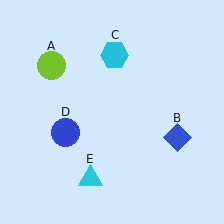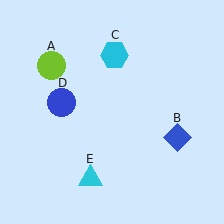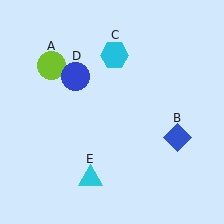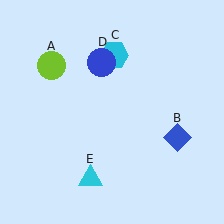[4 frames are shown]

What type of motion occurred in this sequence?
The blue circle (object D) rotated clockwise around the center of the scene.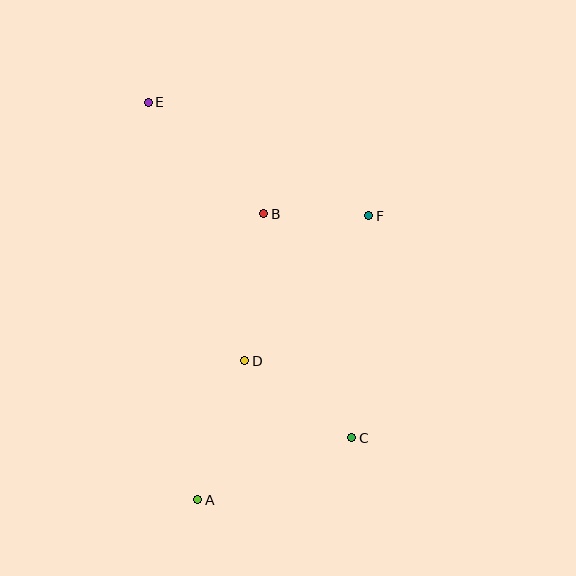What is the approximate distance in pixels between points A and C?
The distance between A and C is approximately 166 pixels.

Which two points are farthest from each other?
Points A and E are farthest from each other.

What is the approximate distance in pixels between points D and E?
The distance between D and E is approximately 276 pixels.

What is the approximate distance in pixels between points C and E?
The distance between C and E is approximately 392 pixels.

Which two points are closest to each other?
Points B and F are closest to each other.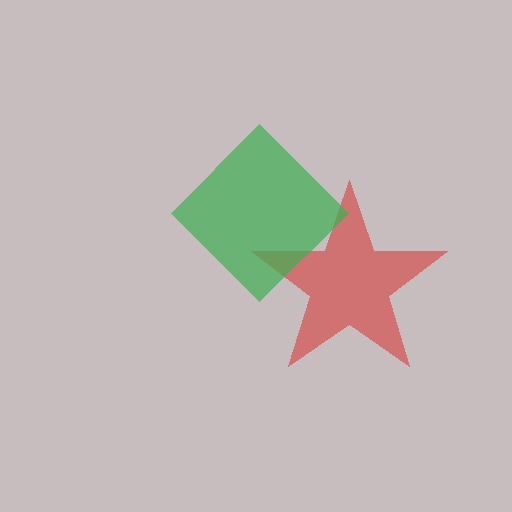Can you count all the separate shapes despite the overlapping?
Yes, there are 2 separate shapes.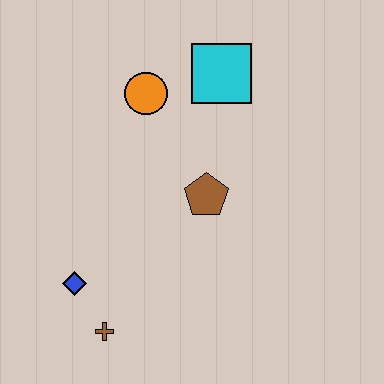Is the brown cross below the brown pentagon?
Yes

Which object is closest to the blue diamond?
The brown cross is closest to the blue diamond.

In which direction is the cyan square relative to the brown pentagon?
The cyan square is above the brown pentagon.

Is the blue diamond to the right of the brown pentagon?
No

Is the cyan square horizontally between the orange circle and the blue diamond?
No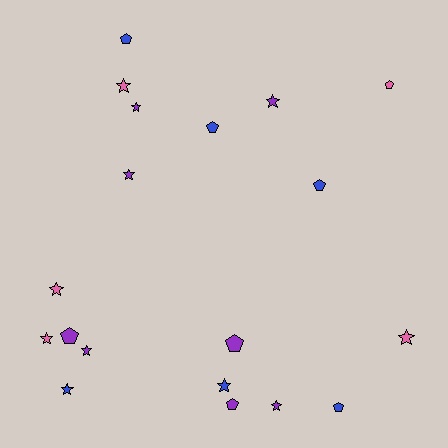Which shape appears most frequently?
Star, with 11 objects.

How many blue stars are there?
There are 2 blue stars.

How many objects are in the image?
There are 19 objects.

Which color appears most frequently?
Purple, with 8 objects.